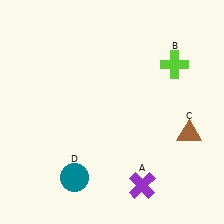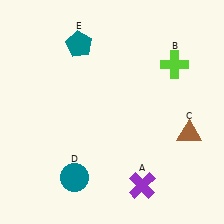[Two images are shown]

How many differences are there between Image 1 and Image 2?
There is 1 difference between the two images.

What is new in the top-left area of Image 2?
A teal pentagon (E) was added in the top-left area of Image 2.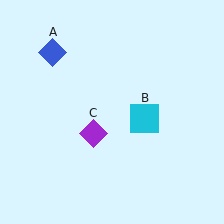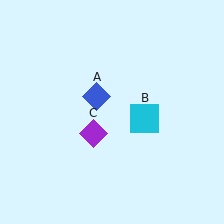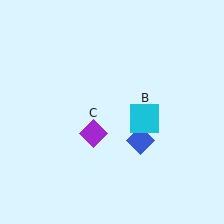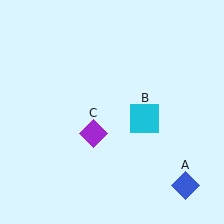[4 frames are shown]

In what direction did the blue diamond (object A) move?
The blue diamond (object A) moved down and to the right.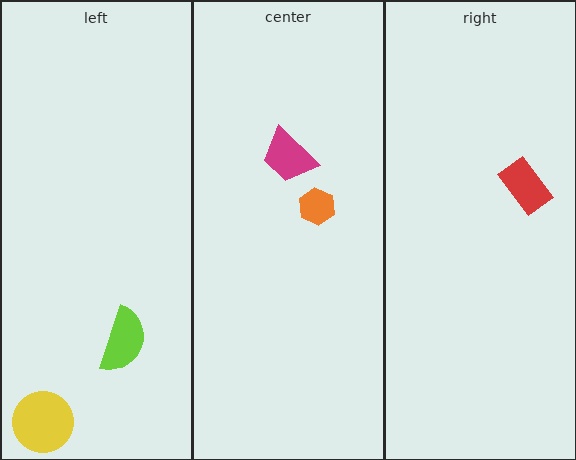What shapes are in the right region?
The red rectangle.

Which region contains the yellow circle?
The left region.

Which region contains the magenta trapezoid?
The center region.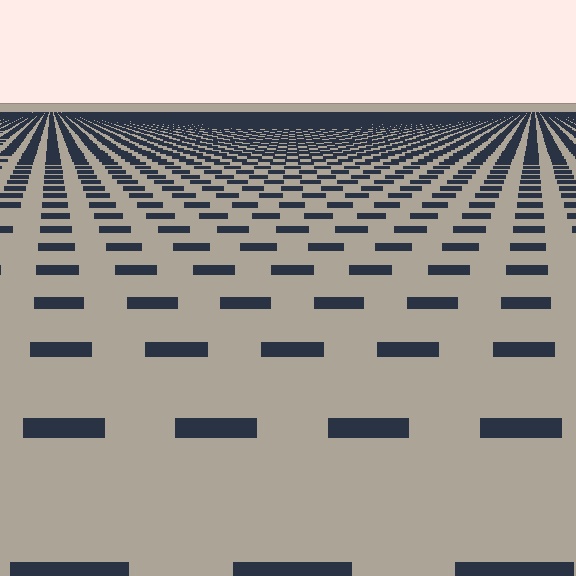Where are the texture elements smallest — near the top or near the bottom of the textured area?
Near the top.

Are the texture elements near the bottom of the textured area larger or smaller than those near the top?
Larger. Near the bottom, elements are closer to the viewer and appear at a bigger on-screen size.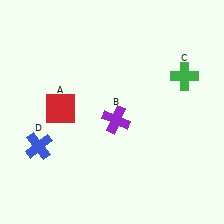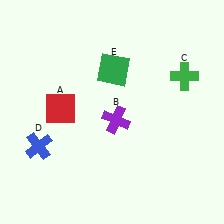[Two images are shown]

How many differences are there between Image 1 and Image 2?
There is 1 difference between the two images.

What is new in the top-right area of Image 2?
A green square (E) was added in the top-right area of Image 2.